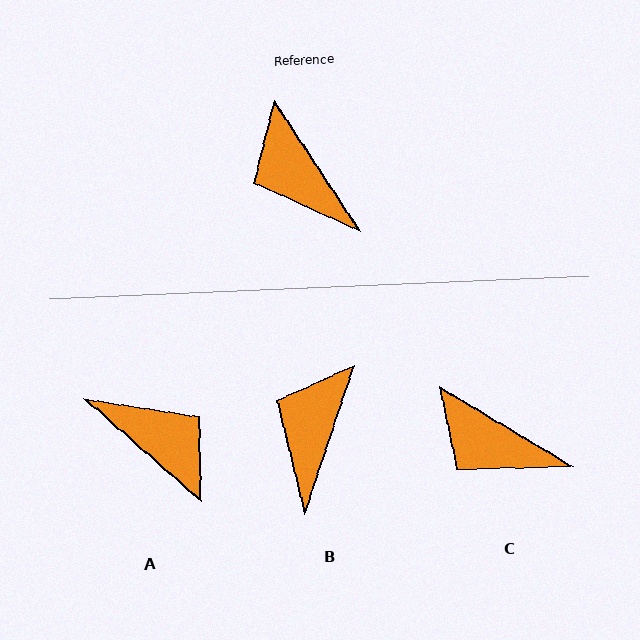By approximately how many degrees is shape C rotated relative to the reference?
Approximately 26 degrees counter-clockwise.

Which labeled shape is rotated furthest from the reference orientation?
A, about 165 degrees away.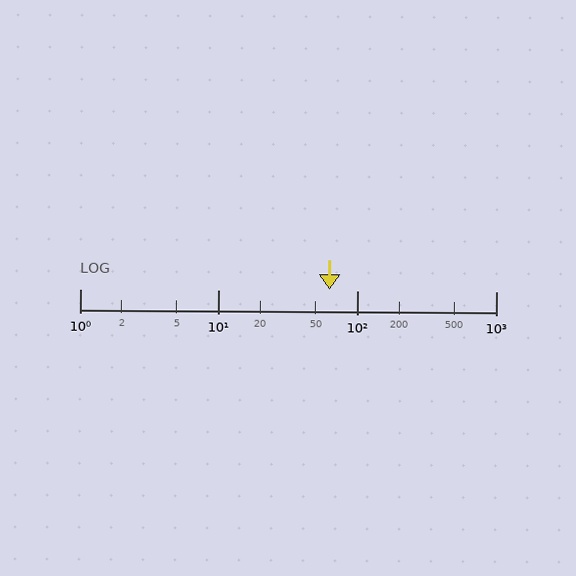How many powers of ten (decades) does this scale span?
The scale spans 3 decades, from 1 to 1000.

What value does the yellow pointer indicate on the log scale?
The pointer indicates approximately 63.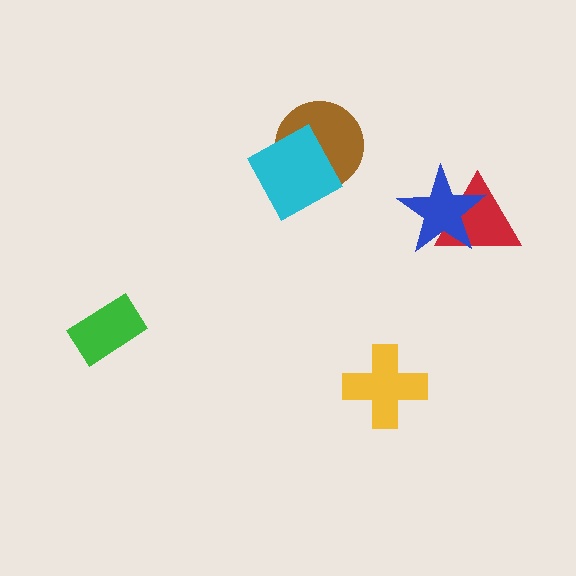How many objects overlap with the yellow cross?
0 objects overlap with the yellow cross.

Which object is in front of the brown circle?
The cyan diamond is in front of the brown circle.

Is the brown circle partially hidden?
Yes, it is partially covered by another shape.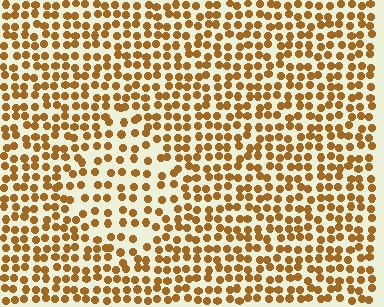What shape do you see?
I see a diamond.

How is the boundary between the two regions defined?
The boundary is defined by a change in element density (approximately 1.6x ratio). All elements are the same color, size, and shape.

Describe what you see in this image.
The image contains small brown elements arranged at two different densities. A diamond-shaped region is visible where the elements are less densely packed than the surrounding area.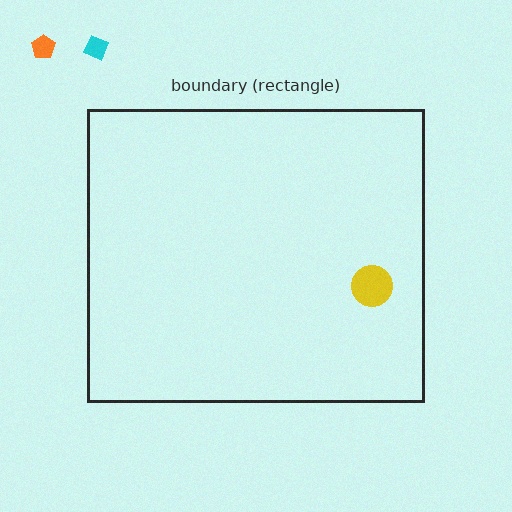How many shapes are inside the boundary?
1 inside, 2 outside.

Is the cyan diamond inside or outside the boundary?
Outside.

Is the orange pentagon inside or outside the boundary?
Outside.